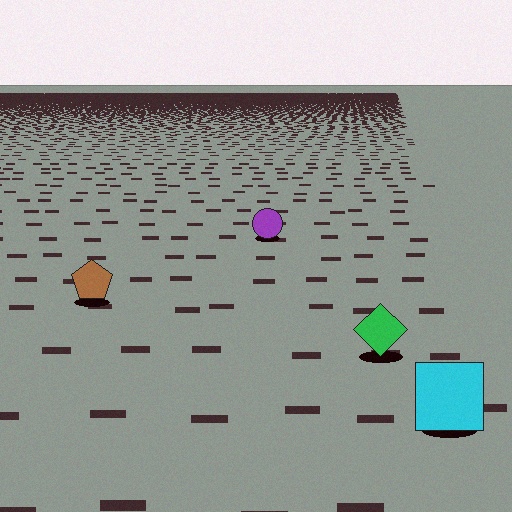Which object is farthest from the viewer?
The purple circle is farthest from the viewer. It appears smaller and the ground texture around it is denser.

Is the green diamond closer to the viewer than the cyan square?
No. The cyan square is closer — you can tell from the texture gradient: the ground texture is coarser near it.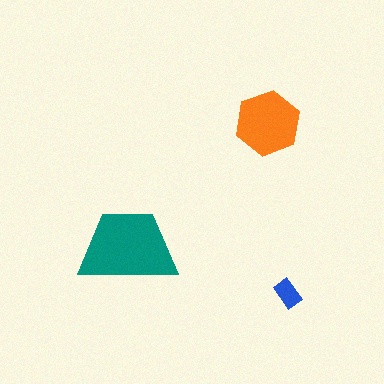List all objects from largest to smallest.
The teal trapezoid, the orange hexagon, the blue rectangle.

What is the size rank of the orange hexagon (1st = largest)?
2nd.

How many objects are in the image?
There are 3 objects in the image.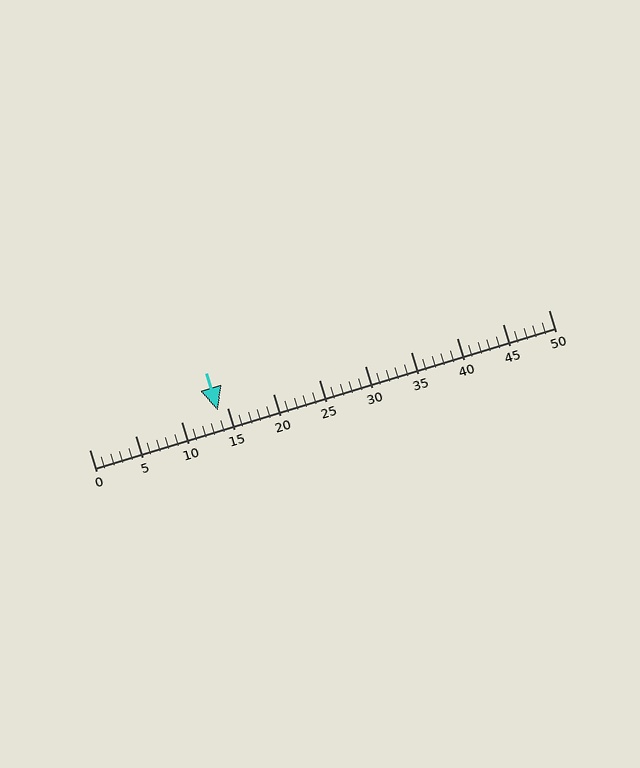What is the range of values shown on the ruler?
The ruler shows values from 0 to 50.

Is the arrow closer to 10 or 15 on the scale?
The arrow is closer to 15.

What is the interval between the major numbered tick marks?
The major tick marks are spaced 5 units apart.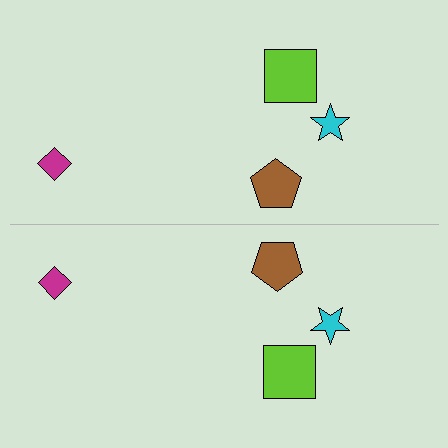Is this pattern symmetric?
Yes, this pattern has bilateral (reflection) symmetry.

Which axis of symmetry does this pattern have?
The pattern has a horizontal axis of symmetry running through the center of the image.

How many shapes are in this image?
There are 8 shapes in this image.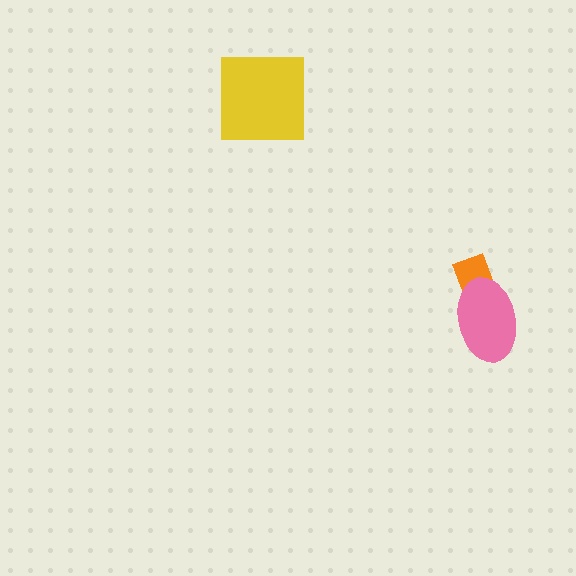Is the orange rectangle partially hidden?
Yes, it is partially covered by another shape.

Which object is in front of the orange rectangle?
The pink ellipse is in front of the orange rectangle.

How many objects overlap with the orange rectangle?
1 object overlaps with the orange rectangle.